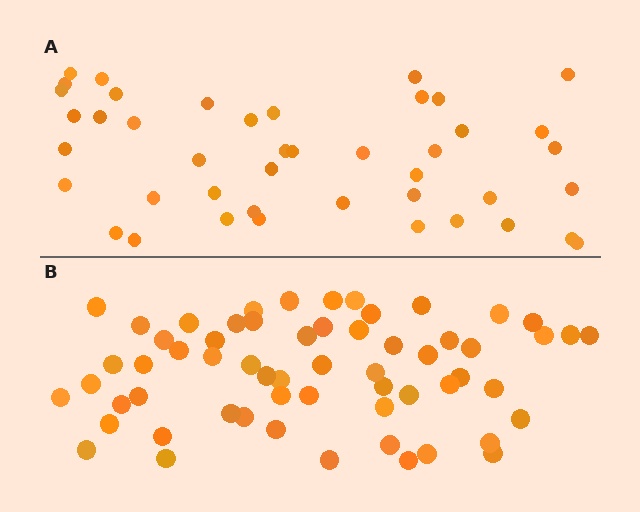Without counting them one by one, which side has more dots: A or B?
Region B (the bottom region) has more dots.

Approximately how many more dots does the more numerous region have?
Region B has approximately 15 more dots than region A.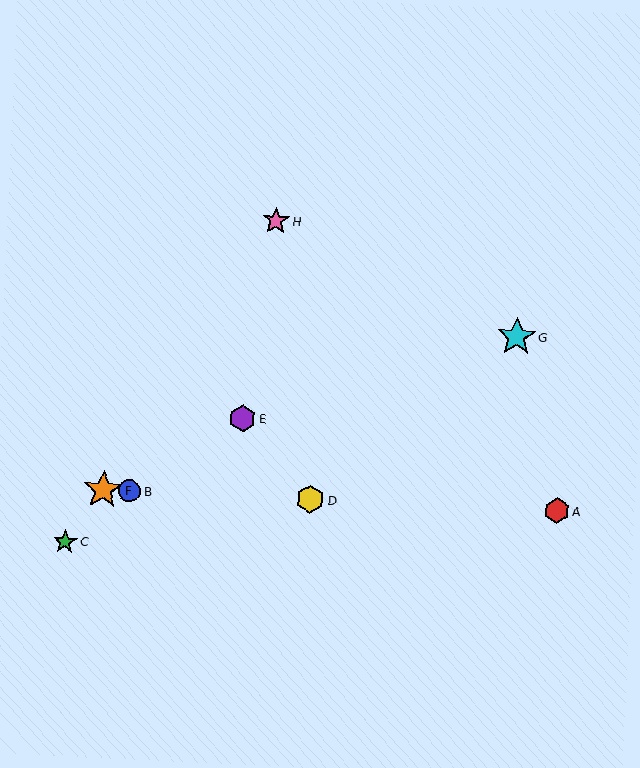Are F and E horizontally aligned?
No, F is at y≈490 and E is at y≈419.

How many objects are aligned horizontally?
4 objects (A, B, D, F) are aligned horizontally.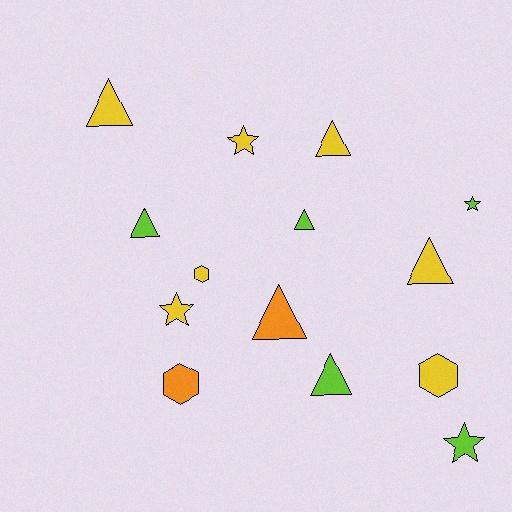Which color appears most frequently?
Yellow, with 7 objects.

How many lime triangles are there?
There are 3 lime triangles.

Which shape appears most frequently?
Triangle, with 7 objects.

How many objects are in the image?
There are 14 objects.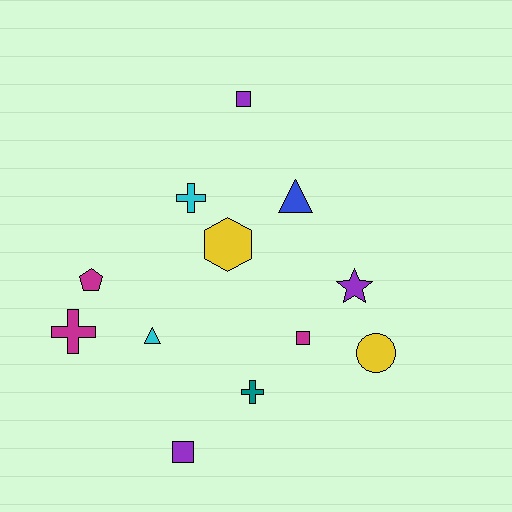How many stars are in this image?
There is 1 star.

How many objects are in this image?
There are 12 objects.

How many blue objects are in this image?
There is 1 blue object.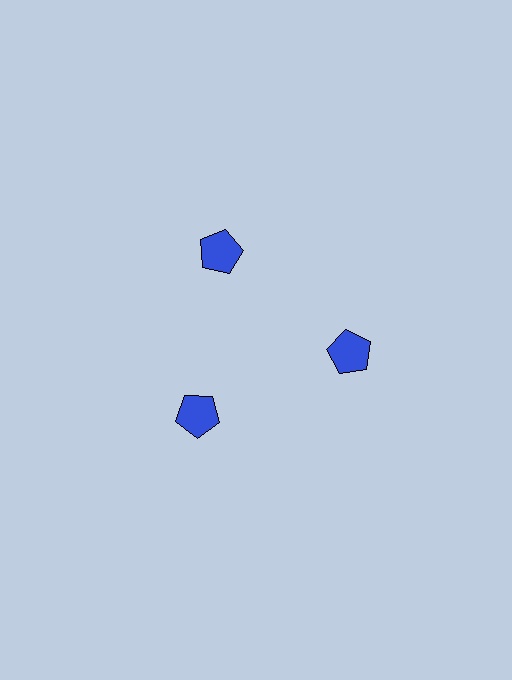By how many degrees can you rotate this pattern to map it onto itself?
The pattern maps onto itself every 120 degrees of rotation.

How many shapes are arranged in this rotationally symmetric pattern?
There are 3 shapes, arranged in 3 groups of 1.